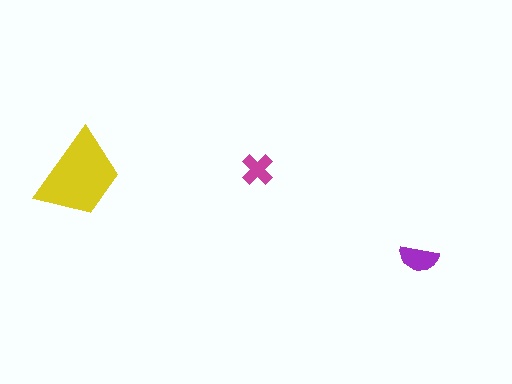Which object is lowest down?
The purple semicircle is bottommost.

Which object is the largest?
The yellow trapezoid.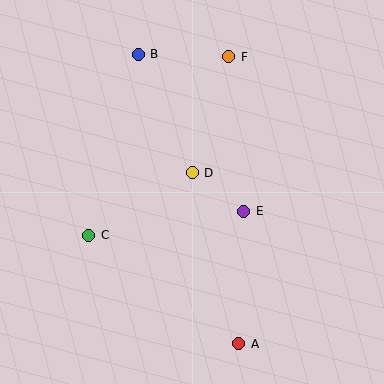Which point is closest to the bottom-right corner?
Point A is closest to the bottom-right corner.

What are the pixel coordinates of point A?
Point A is at (239, 344).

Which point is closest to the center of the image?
Point D at (192, 173) is closest to the center.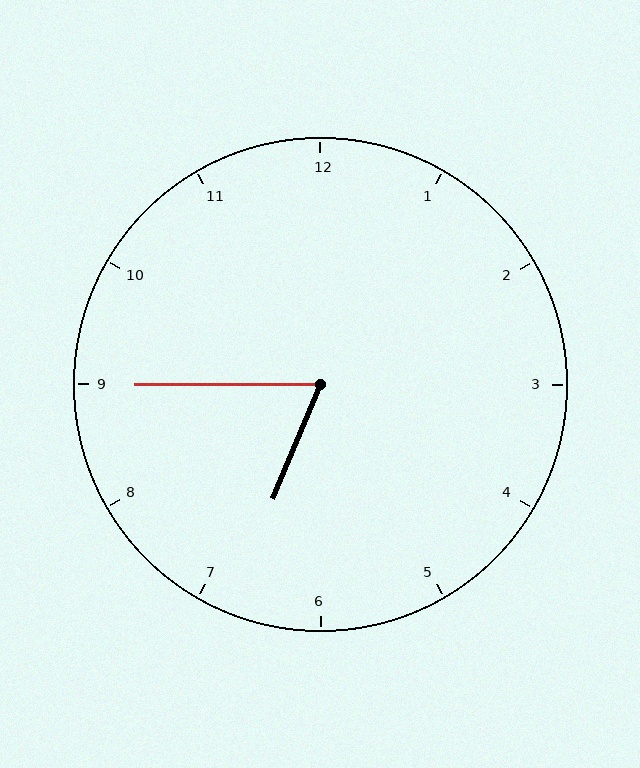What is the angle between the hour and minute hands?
Approximately 68 degrees.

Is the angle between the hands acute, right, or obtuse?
It is acute.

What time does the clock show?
6:45.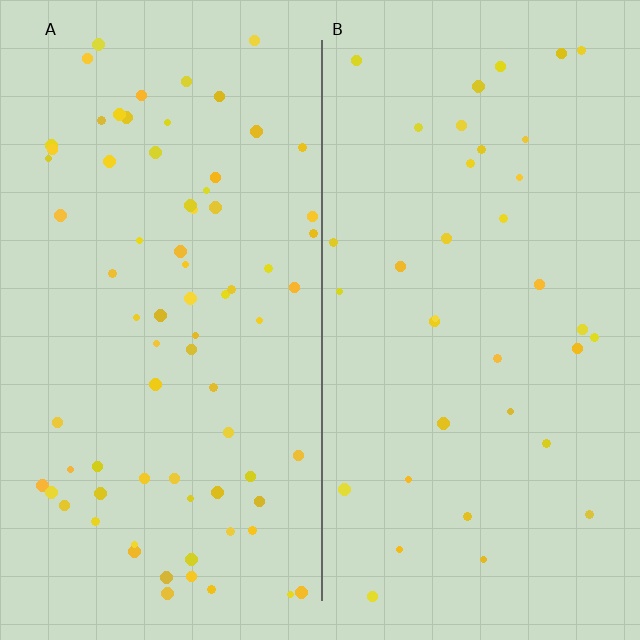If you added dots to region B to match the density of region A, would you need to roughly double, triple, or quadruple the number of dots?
Approximately double.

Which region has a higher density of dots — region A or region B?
A (the left).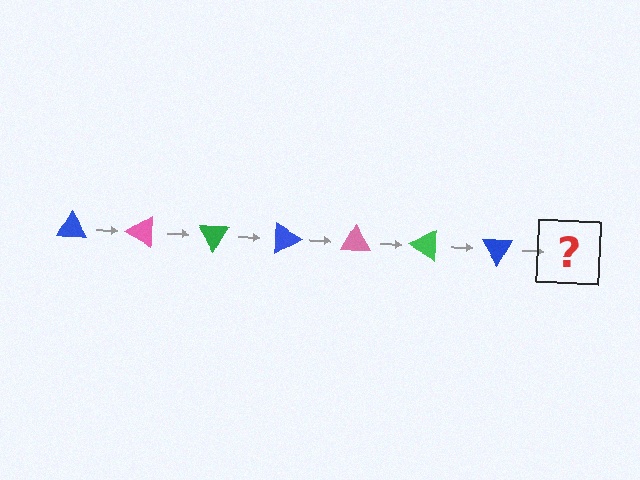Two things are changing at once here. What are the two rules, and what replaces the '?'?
The two rules are that it rotates 30 degrees each step and the color cycles through blue, pink, and green. The '?' should be a pink triangle, rotated 210 degrees from the start.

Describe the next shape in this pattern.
It should be a pink triangle, rotated 210 degrees from the start.